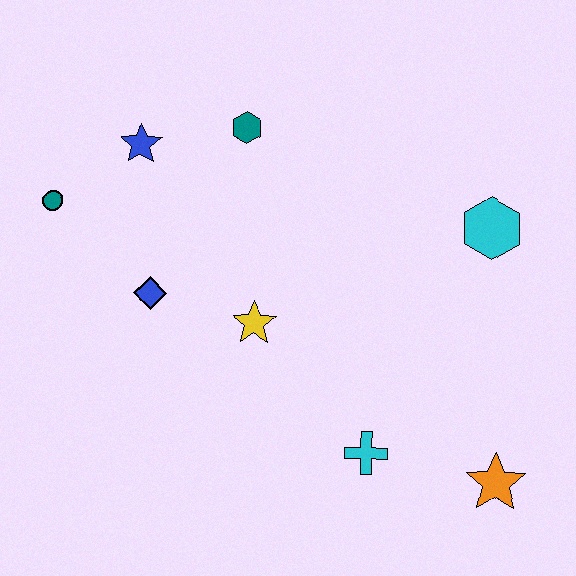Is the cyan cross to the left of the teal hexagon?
No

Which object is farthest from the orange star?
The teal circle is farthest from the orange star.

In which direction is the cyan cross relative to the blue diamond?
The cyan cross is to the right of the blue diamond.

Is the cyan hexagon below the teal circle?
Yes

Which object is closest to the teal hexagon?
The blue star is closest to the teal hexagon.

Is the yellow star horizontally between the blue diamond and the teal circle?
No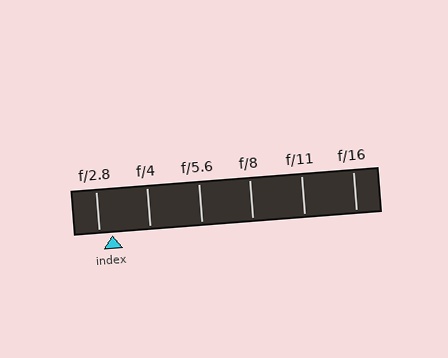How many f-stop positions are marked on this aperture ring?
There are 6 f-stop positions marked.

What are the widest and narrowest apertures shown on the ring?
The widest aperture shown is f/2.8 and the narrowest is f/16.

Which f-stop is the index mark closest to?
The index mark is closest to f/2.8.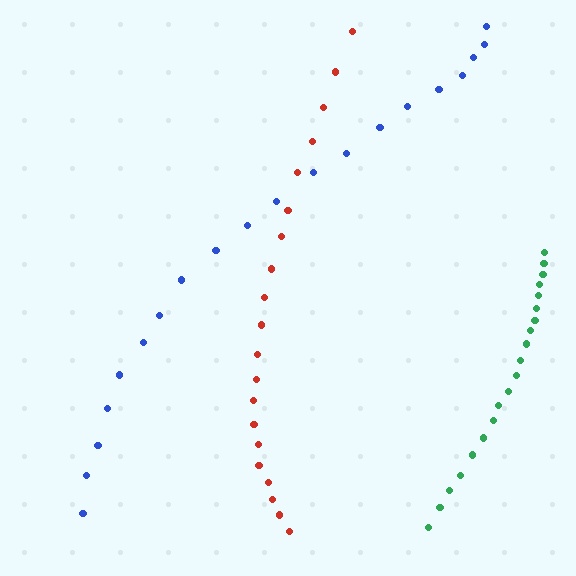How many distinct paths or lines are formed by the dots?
There are 3 distinct paths.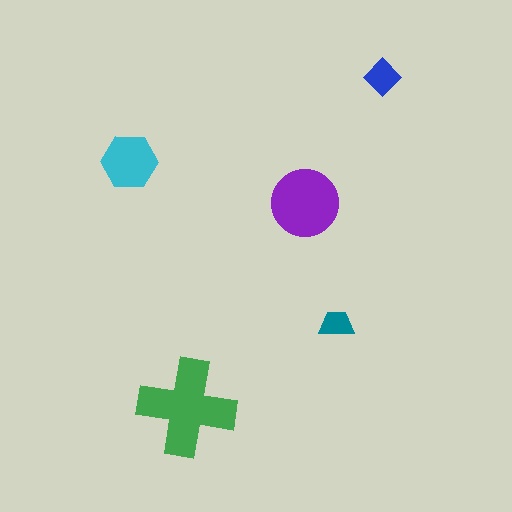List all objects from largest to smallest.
The green cross, the purple circle, the cyan hexagon, the blue diamond, the teal trapezoid.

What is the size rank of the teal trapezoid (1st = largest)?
5th.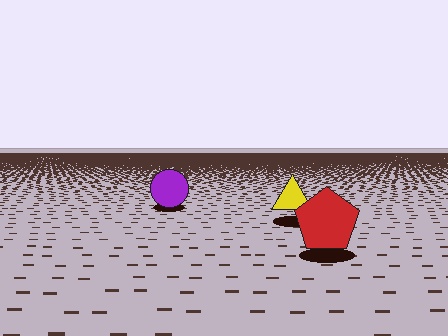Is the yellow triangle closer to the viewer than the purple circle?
Yes. The yellow triangle is closer — you can tell from the texture gradient: the ground texture is coarser near it.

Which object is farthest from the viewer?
The purple circle is farthest from the viewer. It appears smaller and the ground texture around it is denser.